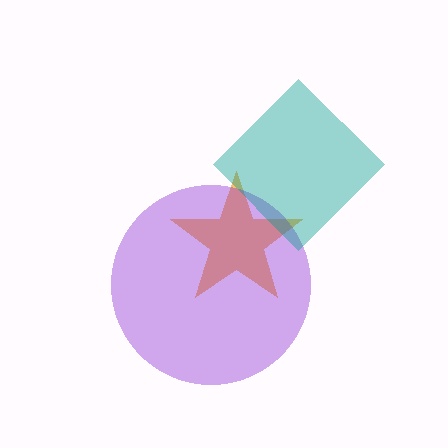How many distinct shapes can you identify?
There are 3 distinct shapes: an orange star, a purple circle, a teal diamond.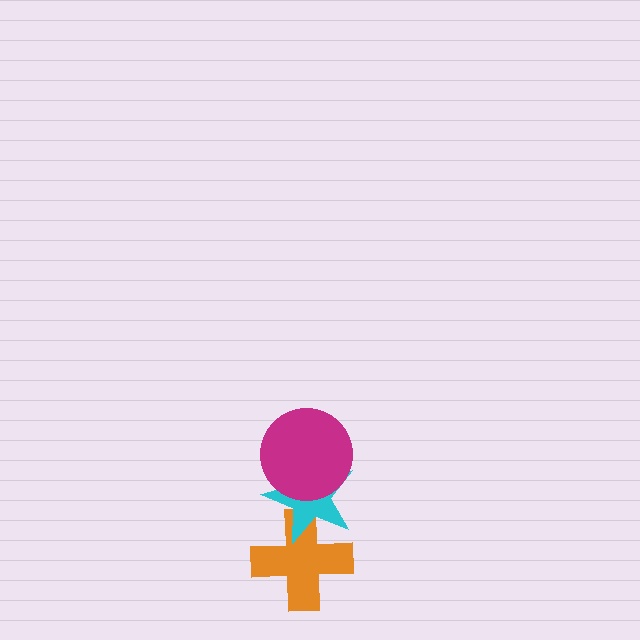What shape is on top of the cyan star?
The magenta circle is on top of the cyan star.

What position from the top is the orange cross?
The orange cross is 3rd from the top.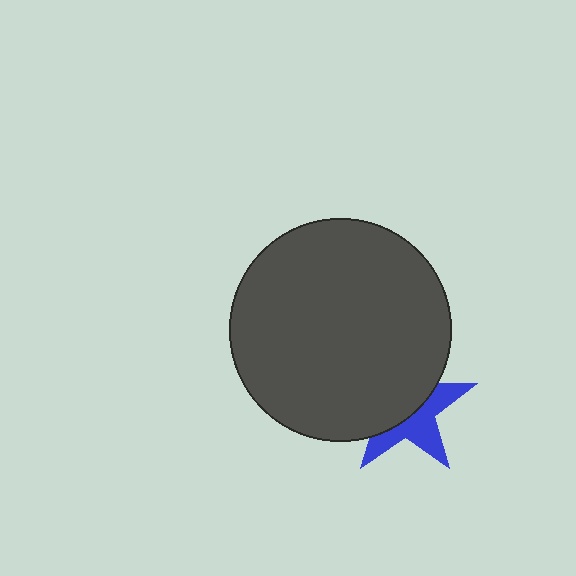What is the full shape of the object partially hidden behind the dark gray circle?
The partially hidden object is a blue star.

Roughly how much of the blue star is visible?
A small part of it is visible (roughly 44%).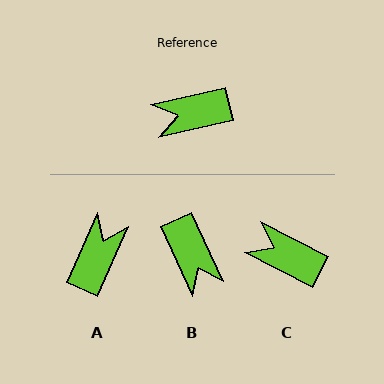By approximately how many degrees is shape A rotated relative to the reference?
Approximately 127 degrees clockwise.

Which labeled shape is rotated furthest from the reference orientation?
A, about 127 degrees away.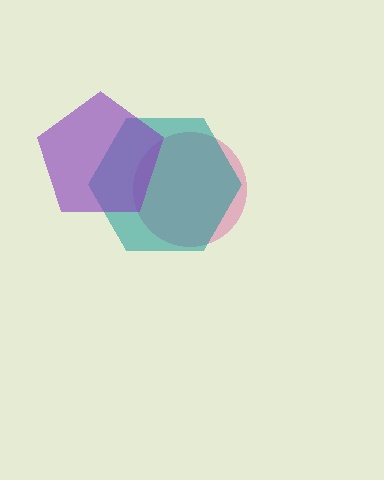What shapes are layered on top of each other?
The layered shapes are: a pink circle, a teal hexagon, a purple pentagon.